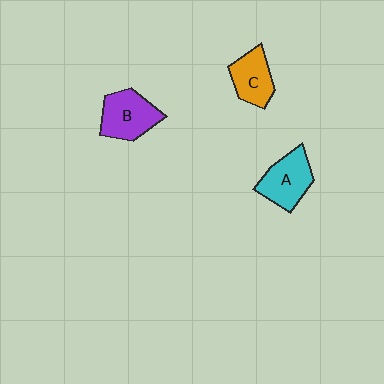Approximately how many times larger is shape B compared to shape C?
Approximately 1.2 times.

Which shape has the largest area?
Shape B (purple).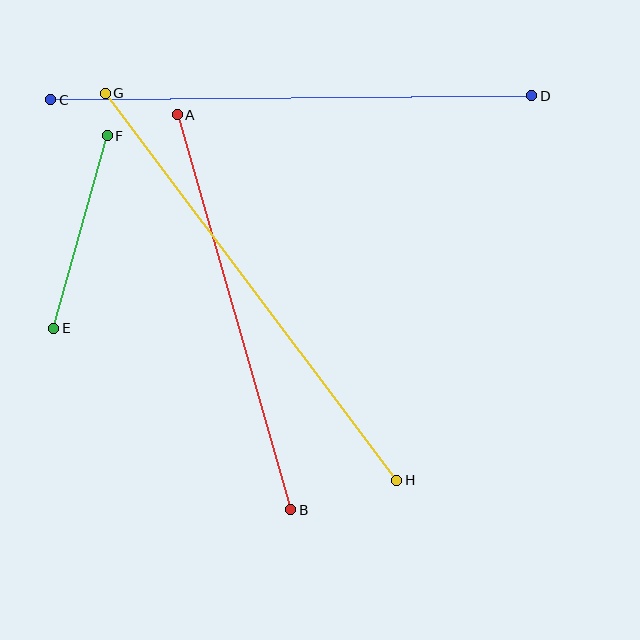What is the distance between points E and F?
The distance is approximately 200 pixels.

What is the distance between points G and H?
The distance is approximately 485 pixels.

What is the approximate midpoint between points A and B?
The midpoint is at approximately (234, 312) pixels.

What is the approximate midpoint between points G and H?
The midpoint is at approximately (251, 287) pixels.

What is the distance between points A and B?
The distance is approximately 411 pixels.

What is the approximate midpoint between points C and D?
The midpoint is at approximately (291, 98) pixels.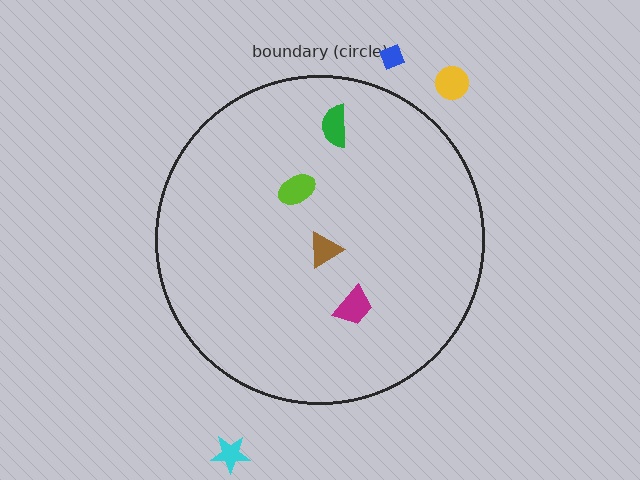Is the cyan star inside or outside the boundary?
Outside.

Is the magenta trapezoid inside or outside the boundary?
Inside.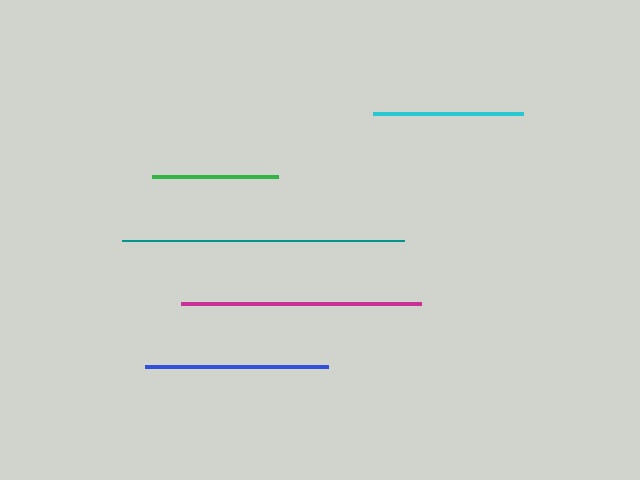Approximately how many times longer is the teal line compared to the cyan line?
The teal line is approximately 1.9 times the length of the cyan line.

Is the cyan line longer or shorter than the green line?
The cyan line is longer than the green line.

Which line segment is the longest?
The teal line is the longest at approximately 282 pixels.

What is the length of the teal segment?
The teal segment is approximately 282 pixels long.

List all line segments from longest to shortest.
From longest to shortest: teal, magenta, blue, cyan, green.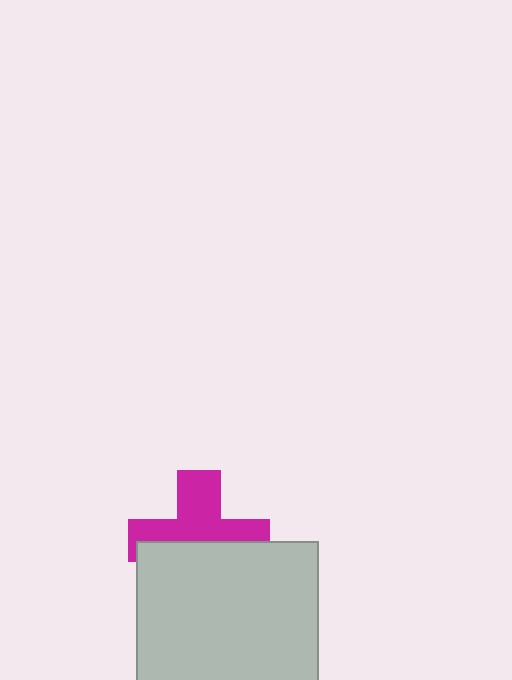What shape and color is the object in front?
The object in front is a light gray rectangle.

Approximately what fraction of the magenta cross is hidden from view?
Roughly 47% of the magenta cross is hidden behind the light gray rectangle.